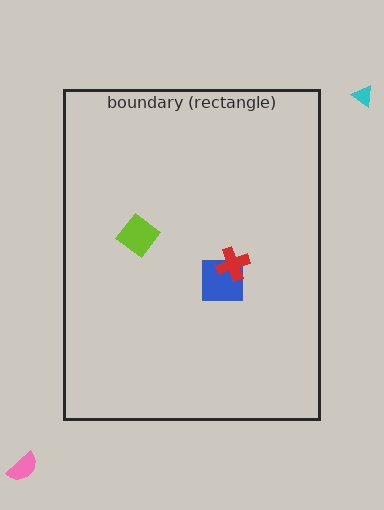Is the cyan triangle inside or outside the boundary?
Outside.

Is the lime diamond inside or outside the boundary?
Inside.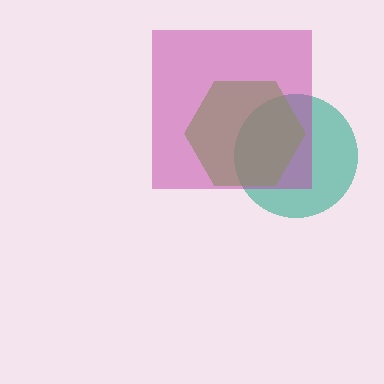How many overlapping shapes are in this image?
There are 3 overlapping shapes in the image.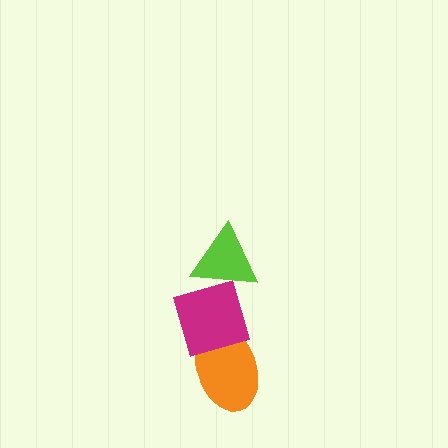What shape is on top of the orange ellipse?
The magenta diamond is on top of the orange ellipse.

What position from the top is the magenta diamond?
The magenta diamond is 2nd from the top.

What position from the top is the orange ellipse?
The orange ellipse is 3rd from the top.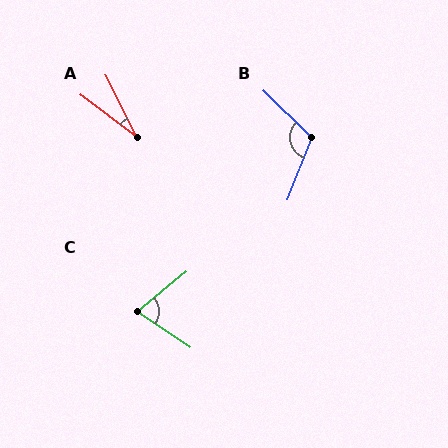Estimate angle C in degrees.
Approximately 74 degrees.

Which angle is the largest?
B, at approximately 113 degrees.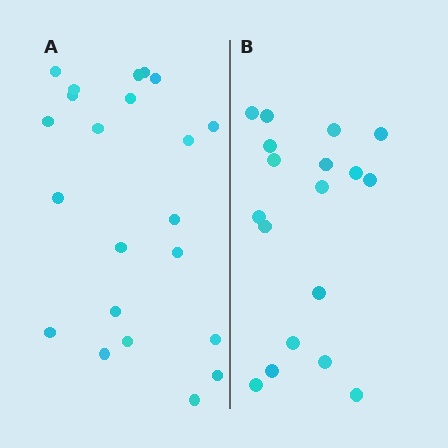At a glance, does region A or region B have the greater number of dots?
Region A (the left region) has more dots.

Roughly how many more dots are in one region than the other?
Region A has about 4 more dots than region B.